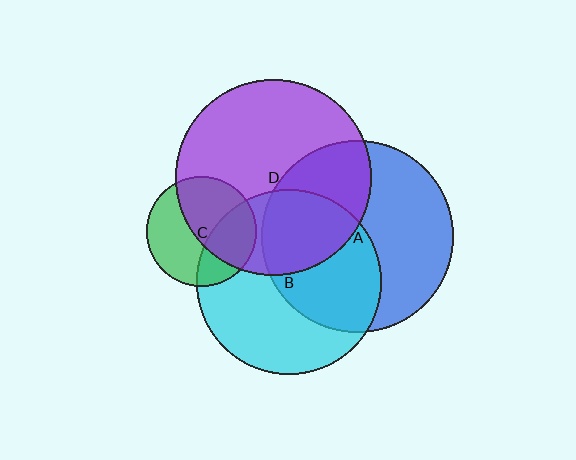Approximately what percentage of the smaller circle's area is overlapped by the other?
Approximately 35%.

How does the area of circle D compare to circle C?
Approximately 3.2 times.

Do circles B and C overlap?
Yes.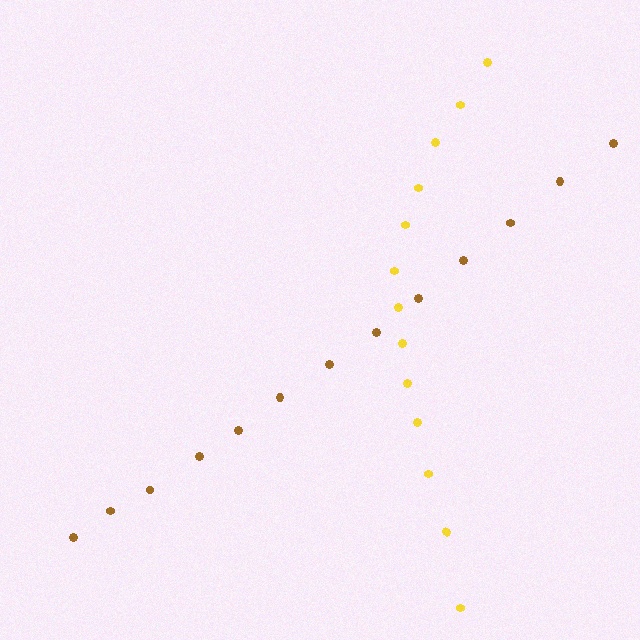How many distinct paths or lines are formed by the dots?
There are 2 distinct paths.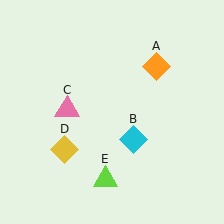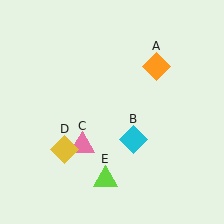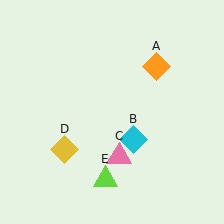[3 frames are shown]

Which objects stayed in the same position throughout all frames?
Orange diamond (object A) and cyan diamond (object B) and yellow diamond (object D) and lime triangle (object E) remained stationary.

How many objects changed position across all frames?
1 object changed position: pink triangle (object C).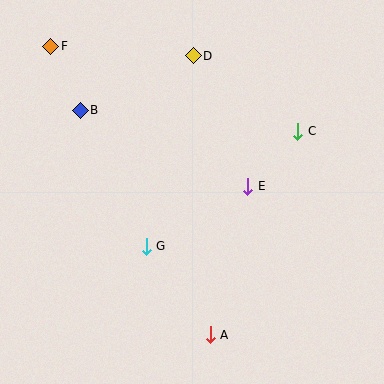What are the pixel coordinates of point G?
Point G is at (146, 246).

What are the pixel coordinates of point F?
Point F is at (51, 46).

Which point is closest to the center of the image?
Point E at (248, 186) is closest to the center.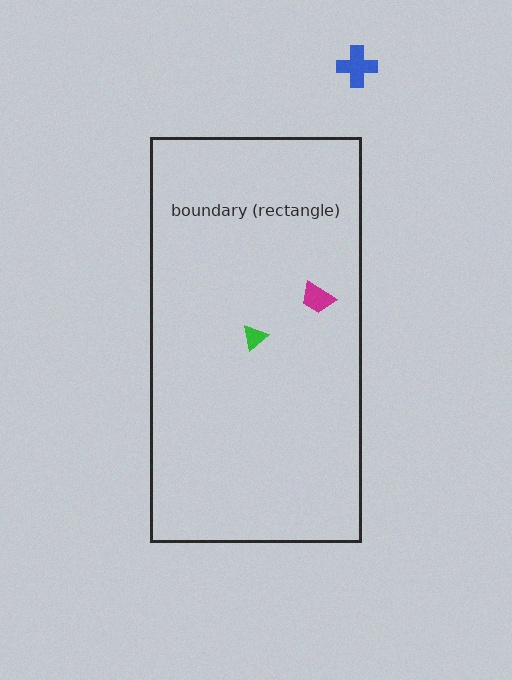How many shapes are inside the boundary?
2 inside, 1 outside.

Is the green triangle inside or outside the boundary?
Inside.